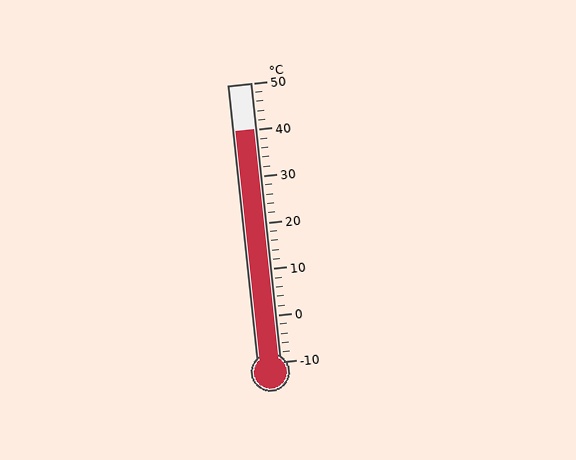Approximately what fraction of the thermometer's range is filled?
The thermometer is filled to approximately 85% of its range.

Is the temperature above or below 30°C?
The temperature is above 30°C.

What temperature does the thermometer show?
The thermometer shows approximately 40°C.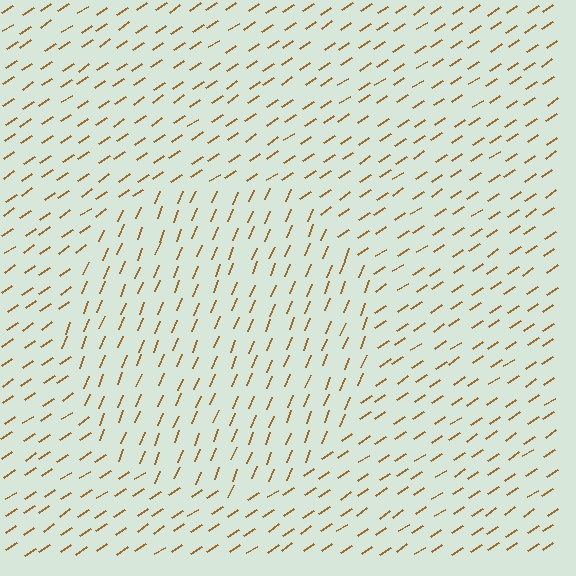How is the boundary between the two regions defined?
The boundary is defined purely by a change in line orientation (approximately 34 degrees difference). All lines are the same color and thickness.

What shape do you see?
I see a circle.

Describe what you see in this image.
The image is filled with small brown line segments. A circle region in the image has lines oriented differently from the surrounding lines, creating a visible texture boundary.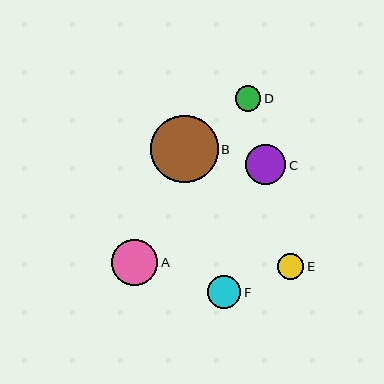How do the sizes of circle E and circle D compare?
Circle E and circle D are approximately the same size.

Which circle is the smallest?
Circle D is the smallest with a size of approximately 26 pixels.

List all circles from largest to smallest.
From largest to smallest: B, A, C, F, E, D.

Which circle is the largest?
Circle B is the largest with a size of approximately 68 pixels.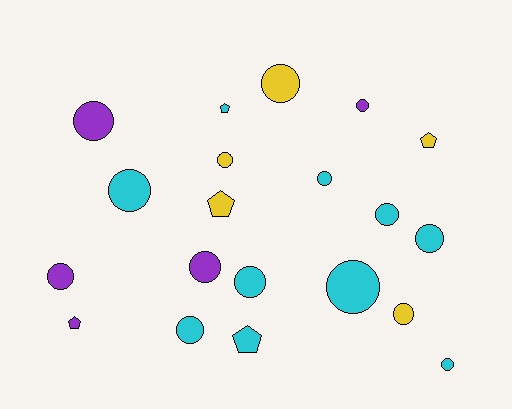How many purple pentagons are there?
There is 1 purple pentagon.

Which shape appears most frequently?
Circle, with 15 objects.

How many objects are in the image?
There are 20 objects.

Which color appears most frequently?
Cyan, with 10 objects.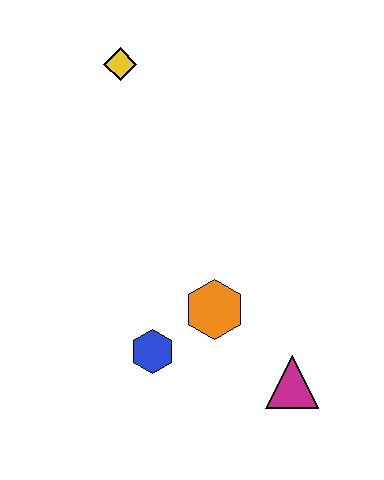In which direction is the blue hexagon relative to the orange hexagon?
The blue hexagon is to the left of the orange hexagon.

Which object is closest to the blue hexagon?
The orange hexagon is closest to the blue hexagon.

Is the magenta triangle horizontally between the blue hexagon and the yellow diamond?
No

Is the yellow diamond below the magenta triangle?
No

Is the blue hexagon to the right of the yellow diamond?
Yes